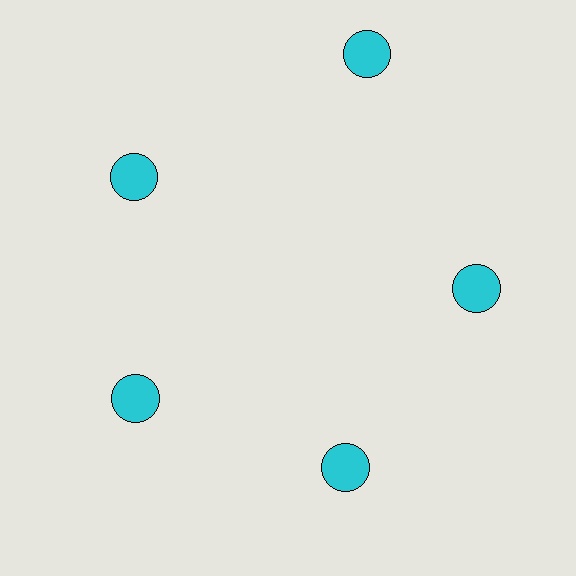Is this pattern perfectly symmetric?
No. The 5 cyan circles are arranged in a ring, but one element near the 1 o'clock position is pushed outward from the center, breaking the 5-fold rotational symmetry.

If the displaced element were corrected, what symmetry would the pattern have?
It would have 5-fold rotational symmetry — the pattern would map onto itself every 72 degrees.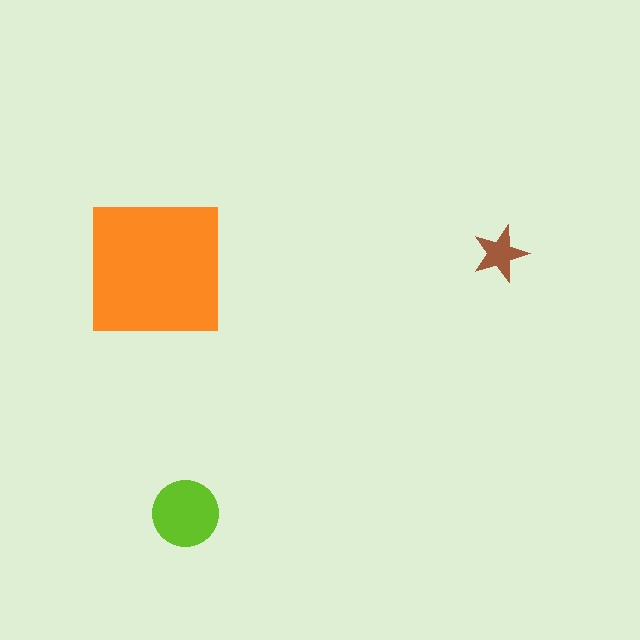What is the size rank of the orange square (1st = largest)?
1st.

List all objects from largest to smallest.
The orange square, the lime circle, the brown star.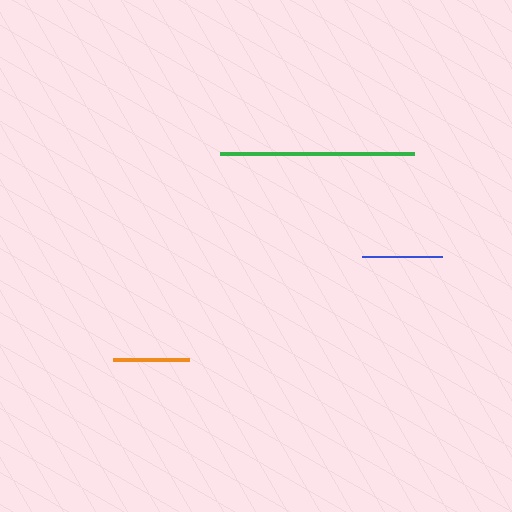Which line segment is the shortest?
The orange line is the shortest at approximately 76 pixels.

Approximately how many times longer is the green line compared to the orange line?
The green line is approximately 2.5 times the length of the orange line.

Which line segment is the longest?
The green line is the longest at approximately 194 pixels.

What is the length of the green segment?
The green segment is approximately 194 pixels long.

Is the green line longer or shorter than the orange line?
The green line is longer than the orange line.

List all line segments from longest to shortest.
From longest to shortest: green, blue, orange.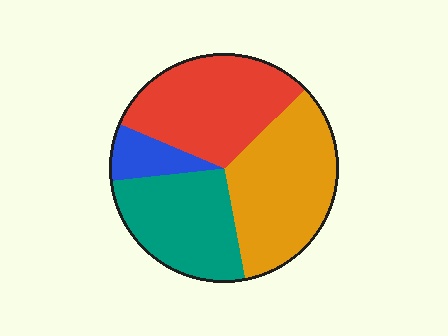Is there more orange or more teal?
Orange.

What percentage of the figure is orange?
Orange covers 34% of the figure.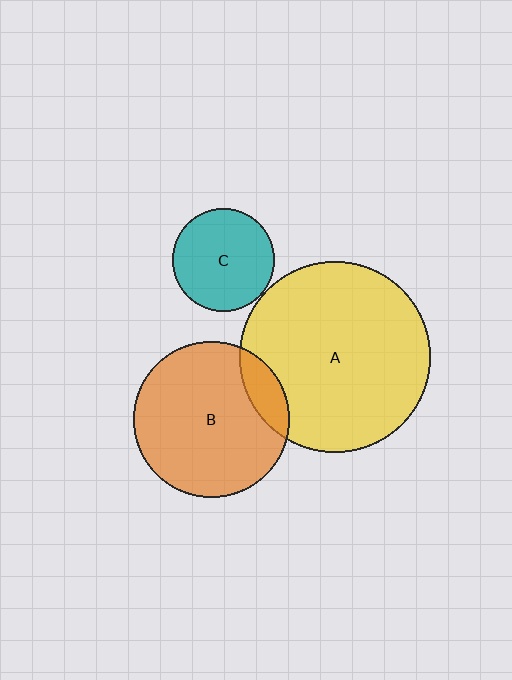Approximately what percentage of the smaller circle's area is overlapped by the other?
Approximately 15%.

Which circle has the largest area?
Circle A (yellow).